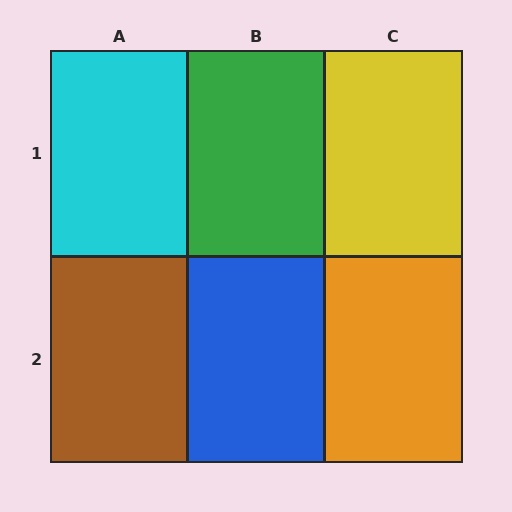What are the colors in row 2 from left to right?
Brown, blue, orange.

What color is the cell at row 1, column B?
Green.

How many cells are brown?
1 cell is brown.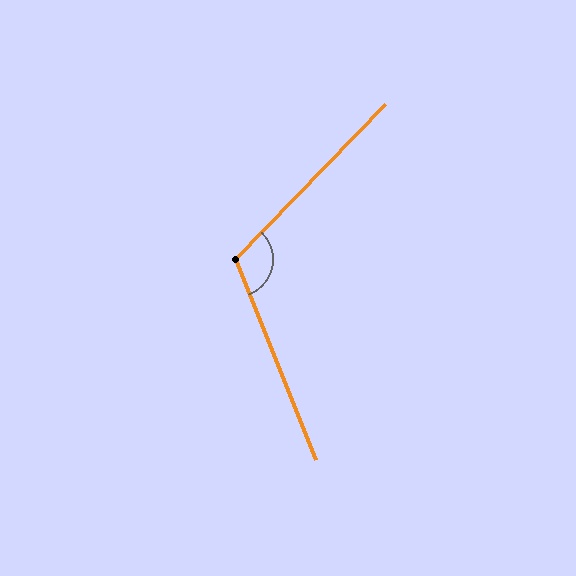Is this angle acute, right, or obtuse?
It is obtuse.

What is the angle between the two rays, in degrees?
Approximately 114 degrees.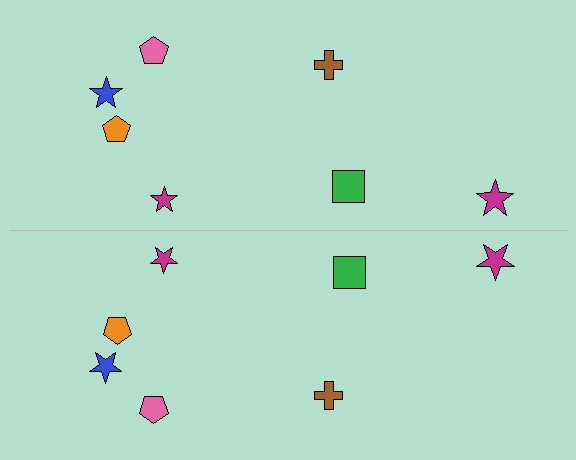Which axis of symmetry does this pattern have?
The pattern has a horizontal axis of symmetry running through the center of the image.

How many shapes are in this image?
There are 14 shapes in this image.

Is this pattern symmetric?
Yes, this pattern has bilateral (reflection) symmetry.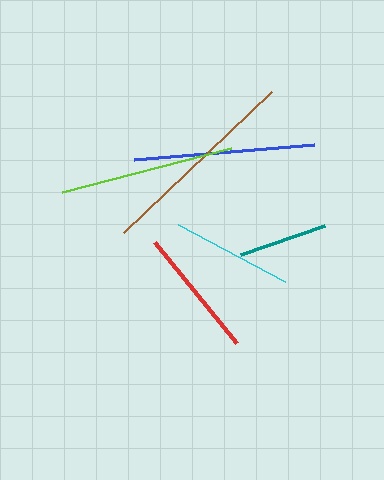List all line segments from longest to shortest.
From longest to shortest: brown, blue, lime, red, cyan, teal.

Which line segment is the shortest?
The teal line is the shortest at approximately 89 pixels.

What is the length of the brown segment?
The brown segment is approximately 205 pixels long.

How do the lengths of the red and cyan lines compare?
The red and cyan lines are approximately the same length.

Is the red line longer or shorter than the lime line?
The lime line is longer than the red line.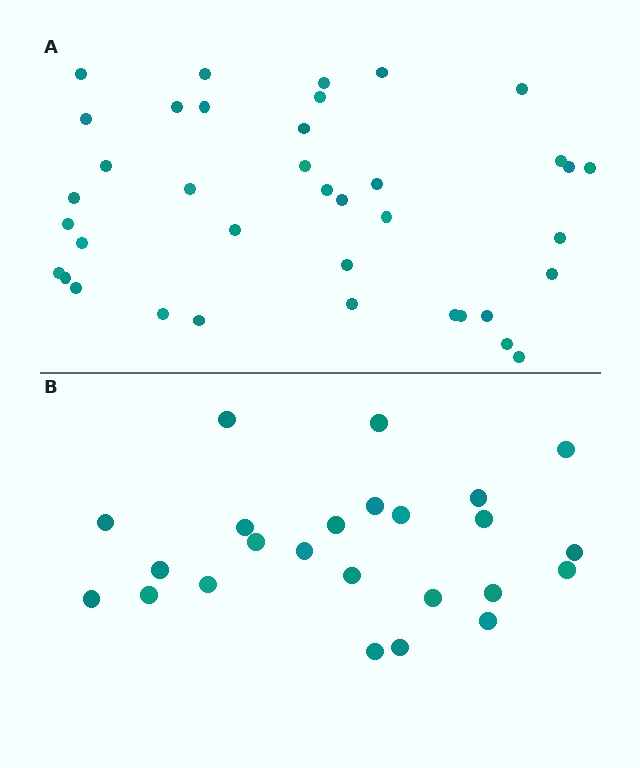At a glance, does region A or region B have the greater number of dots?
Region A (the top region) has more dots.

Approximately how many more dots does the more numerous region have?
Region A has approximately 15 more dots than region B.